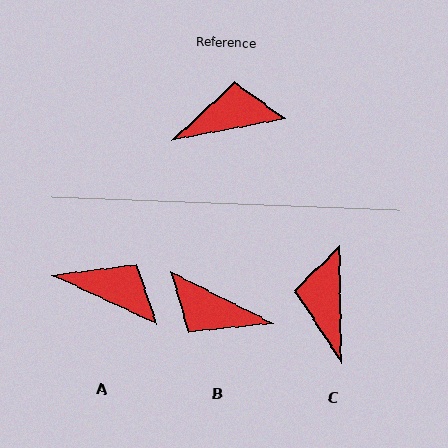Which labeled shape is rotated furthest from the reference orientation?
B, about 143 degrees away.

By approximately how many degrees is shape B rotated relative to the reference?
Approximately 143 degrees counter-clockwise.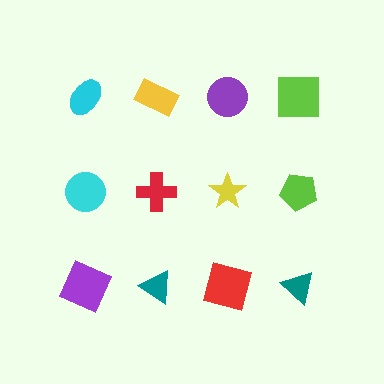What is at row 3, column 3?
A red square.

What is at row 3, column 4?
A teal triangle.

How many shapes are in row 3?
4 shapes.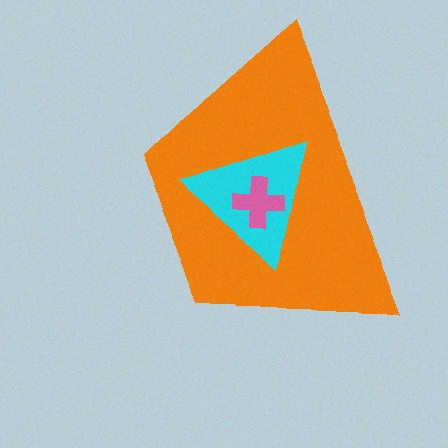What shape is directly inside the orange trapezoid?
The cyan triangle.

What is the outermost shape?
The orange trapezoid.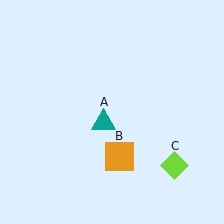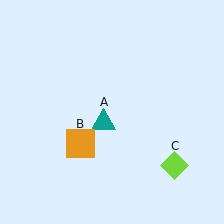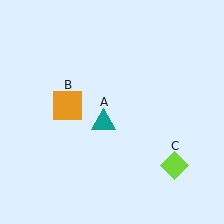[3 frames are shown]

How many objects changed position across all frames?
1 object changed position: orange square (object B).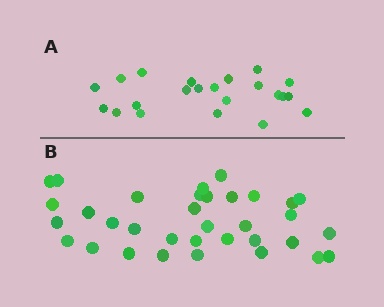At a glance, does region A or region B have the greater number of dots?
Region B (the bottom region) has more dots.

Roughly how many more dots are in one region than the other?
Region B has roughly 12 or so more dots than region A.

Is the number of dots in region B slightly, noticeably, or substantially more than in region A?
Region B has substantially more. The ratio is roughly 1.5 to 1.